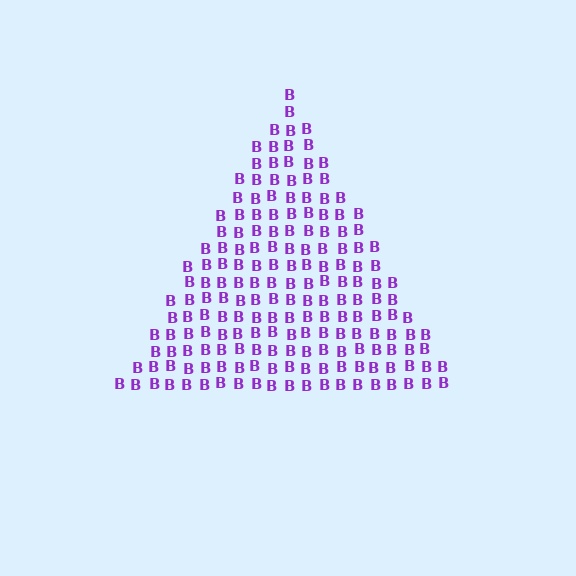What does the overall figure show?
The overall figure shows a triangle.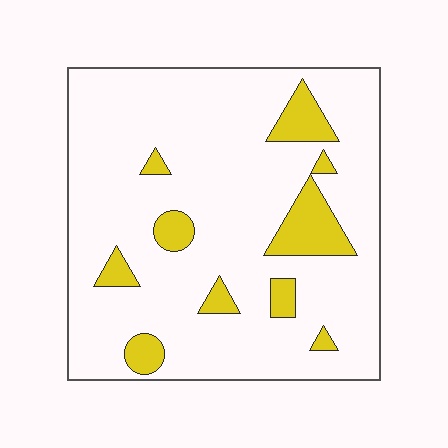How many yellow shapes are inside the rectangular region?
10.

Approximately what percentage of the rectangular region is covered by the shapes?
Approximately 15%.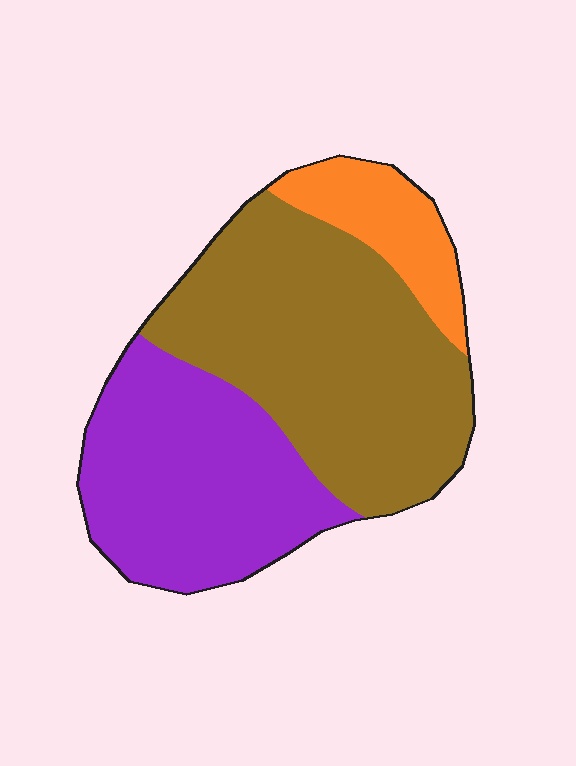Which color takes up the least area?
Orange, at roughly 15%.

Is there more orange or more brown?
Brown.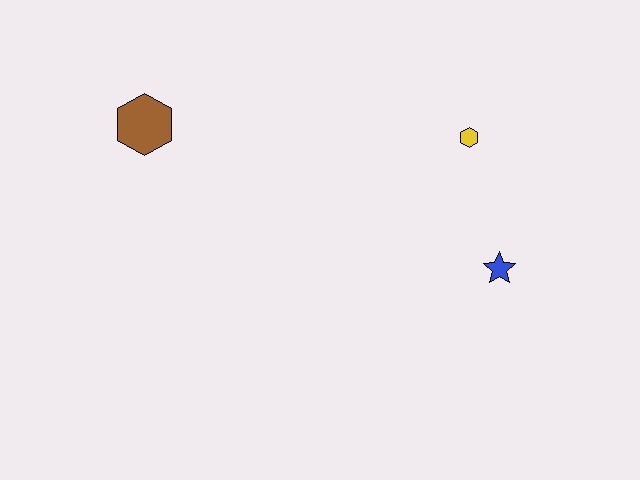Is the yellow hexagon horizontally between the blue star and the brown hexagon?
Yes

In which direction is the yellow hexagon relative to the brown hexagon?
The yellow hexagon is to the right of the brown hexagon.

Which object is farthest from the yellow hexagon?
The brown hexagon is farthest from the yellow hexagon.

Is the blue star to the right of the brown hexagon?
Yes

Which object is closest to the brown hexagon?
The yellow hexagon is closest to the brown hexagon.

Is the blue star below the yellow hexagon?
Yes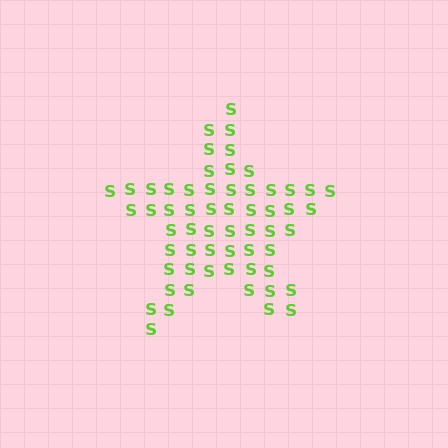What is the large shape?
The large shape is a star.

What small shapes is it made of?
It is made of small letter S's.